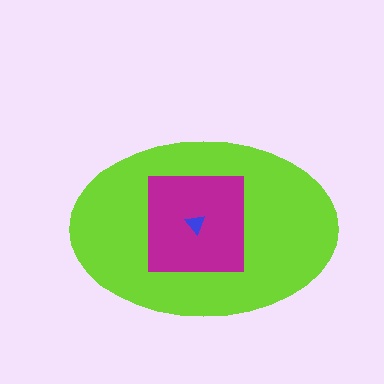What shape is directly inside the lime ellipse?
The magenta square.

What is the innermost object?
The blue triangle.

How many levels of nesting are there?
3.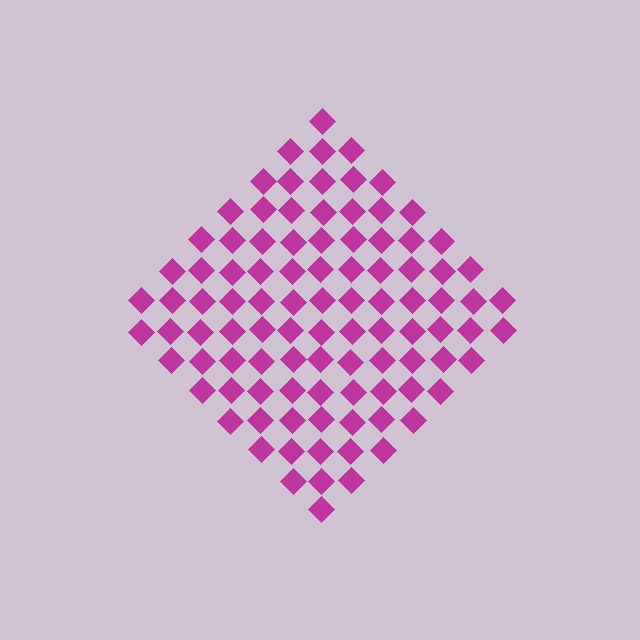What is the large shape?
The large shape is a diamond.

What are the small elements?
The small elements are diamonds.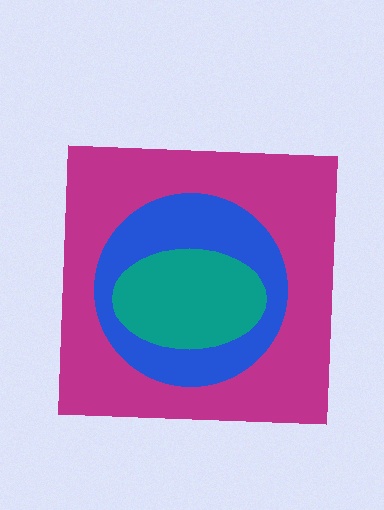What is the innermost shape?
The teal ellipse.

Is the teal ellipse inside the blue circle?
Yes.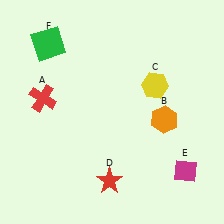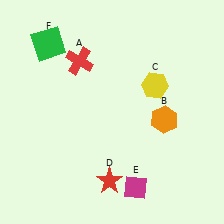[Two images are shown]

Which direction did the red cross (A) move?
The red cross (A) moved up.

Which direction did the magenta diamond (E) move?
The magenta diamond (E) moved left.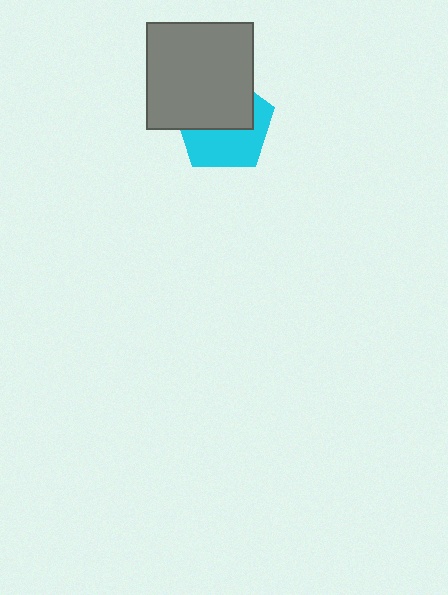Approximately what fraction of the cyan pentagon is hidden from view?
Roughly 50% of the cyan pentagon is hidden behind the gray square.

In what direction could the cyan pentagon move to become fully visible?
The cyan pentagon could move down. That would shift it out from behind the gray square entirely.